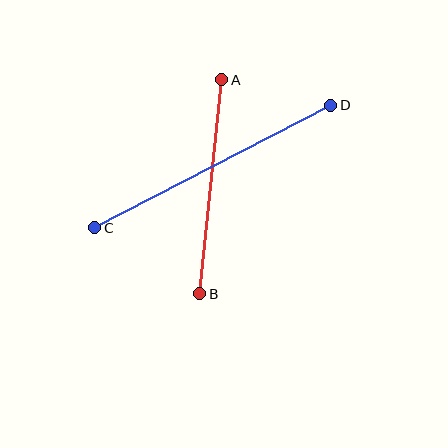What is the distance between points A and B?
The distance is approximately 215 pixels.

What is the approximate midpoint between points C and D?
The midpoint is at approximately (213, 166) pixels.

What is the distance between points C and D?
The distance is approximately 266 pixels.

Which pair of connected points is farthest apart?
Points C and D are farthest apart.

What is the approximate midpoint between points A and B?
The midpoint is at approximately (211, 187) pixels.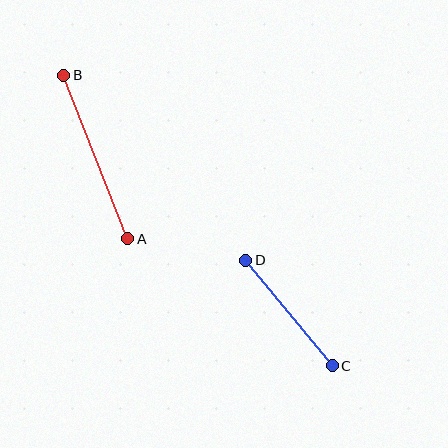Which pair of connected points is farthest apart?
Points A and B are farthest apart.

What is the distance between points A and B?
The distance is approximately 175 pixels.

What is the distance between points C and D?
The distance is approximately 136 pixels.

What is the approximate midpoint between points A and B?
The midpoint is at approximately (96, 157) pixels.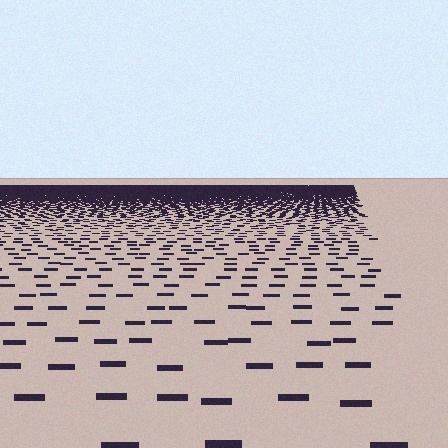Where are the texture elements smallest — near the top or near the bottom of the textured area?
Near the top.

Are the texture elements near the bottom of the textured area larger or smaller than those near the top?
Larger. Near the bottom, elements are closer to the viewer and appear at a bigger on-screen size.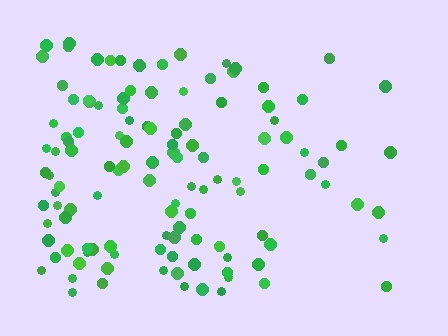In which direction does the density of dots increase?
From right to left, with the left side densest.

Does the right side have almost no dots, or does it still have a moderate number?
Still a moderate number, just noticeably fewer than the left.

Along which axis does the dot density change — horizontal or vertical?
Horizontal.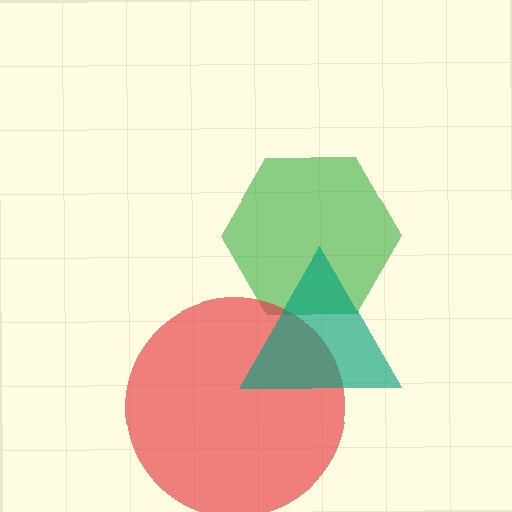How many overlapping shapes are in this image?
There are 3 overlapping shapes in the image.